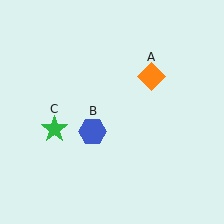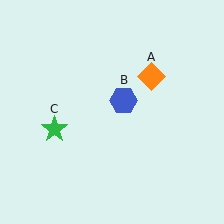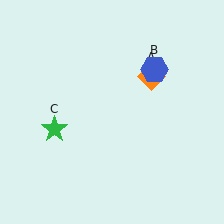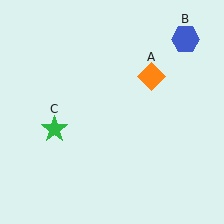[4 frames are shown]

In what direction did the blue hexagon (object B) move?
The blue hexagon (object B) moved up and to the right.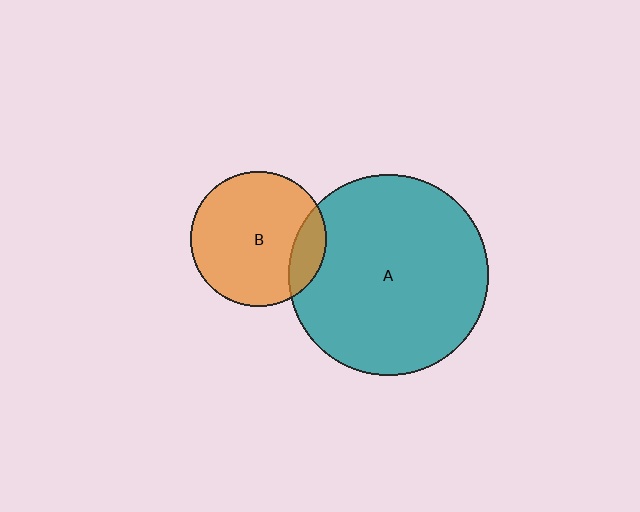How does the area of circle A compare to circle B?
Approximately 2.2 times.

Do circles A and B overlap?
Yes.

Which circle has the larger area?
Circle A (teal).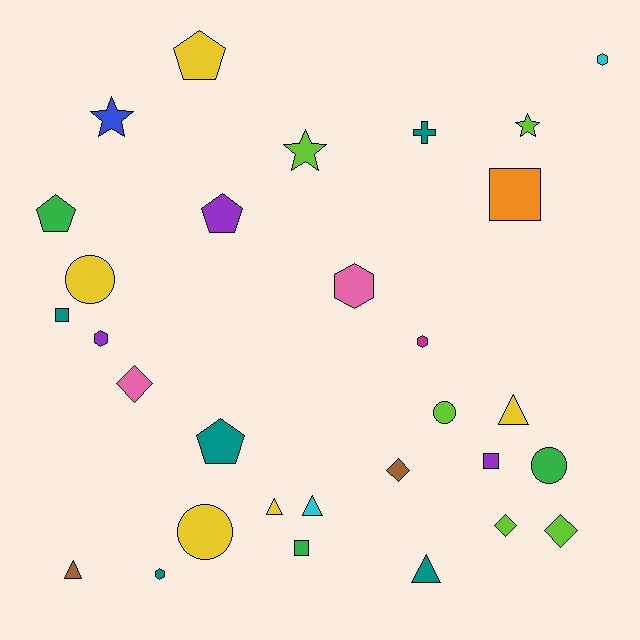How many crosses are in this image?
There is 1 cross.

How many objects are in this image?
There are 30 objects.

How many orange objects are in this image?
There is 1 orange object.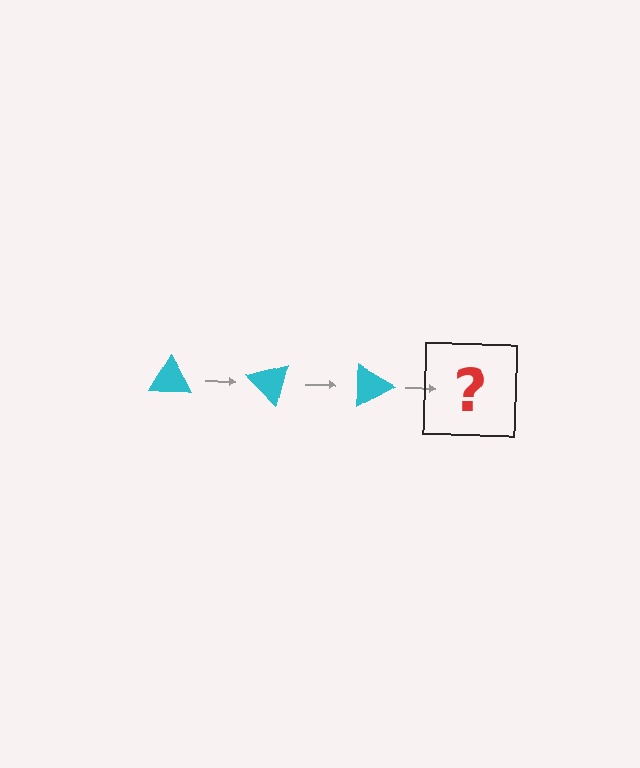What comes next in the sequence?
The next element should be a cyan triangle rotated 135 degrees.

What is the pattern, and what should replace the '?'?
The pattern is that the triangle rotates 45 degrees each step. The '?' should be a cyan triangle rotated 135 degrees.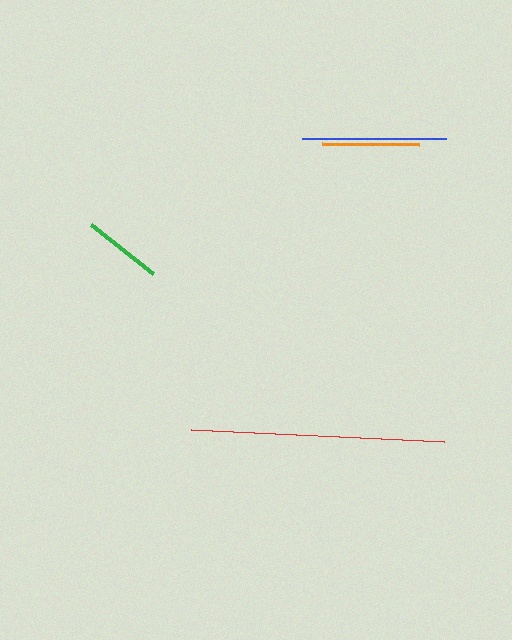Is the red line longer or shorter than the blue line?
The red line is longer than the blue line.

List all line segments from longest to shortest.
From longest to shortest: red, blue, orange, green.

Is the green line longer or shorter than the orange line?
The orange line is longer than the green line.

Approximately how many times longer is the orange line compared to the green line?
The orange line is approximately 1.2 times the length of the green line.